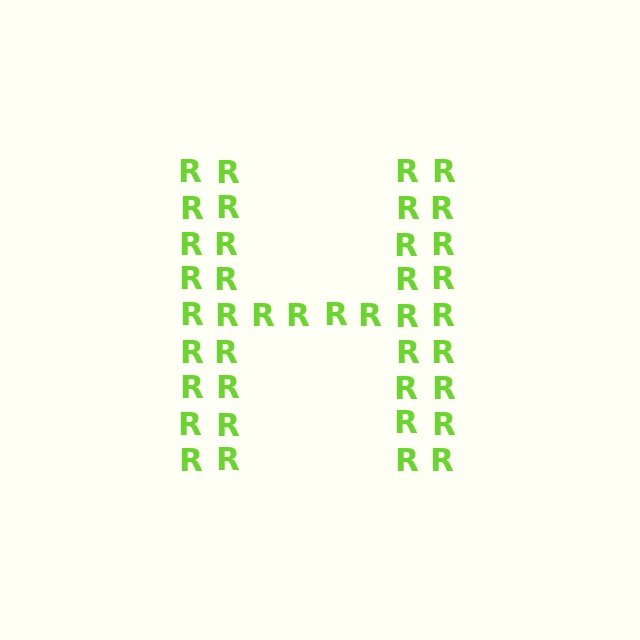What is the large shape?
The large shape is the letter H.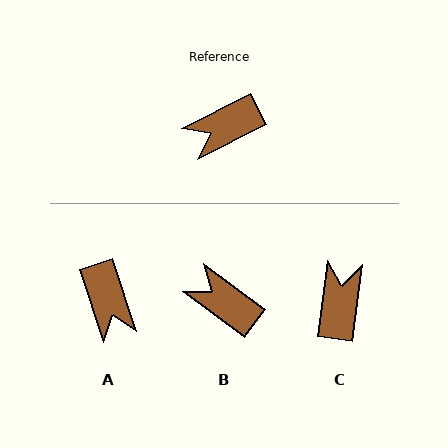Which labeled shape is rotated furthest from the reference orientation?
C, about 124 degrees away.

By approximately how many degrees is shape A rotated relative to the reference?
Approximately 81 degrees counter-clockwise.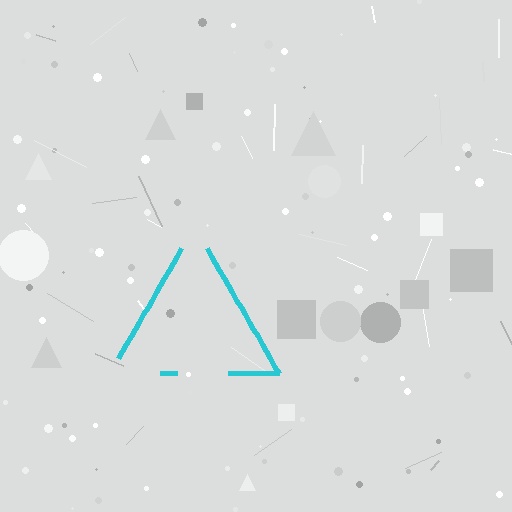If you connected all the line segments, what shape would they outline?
They would outline a triangle.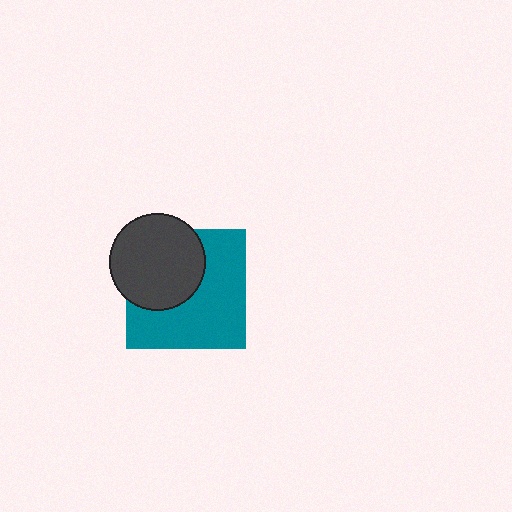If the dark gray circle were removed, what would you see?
You would see the complete teal square.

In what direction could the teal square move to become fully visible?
The teal square could move toward the lower-right. That would shift it out from behind the dark gray circle entirely.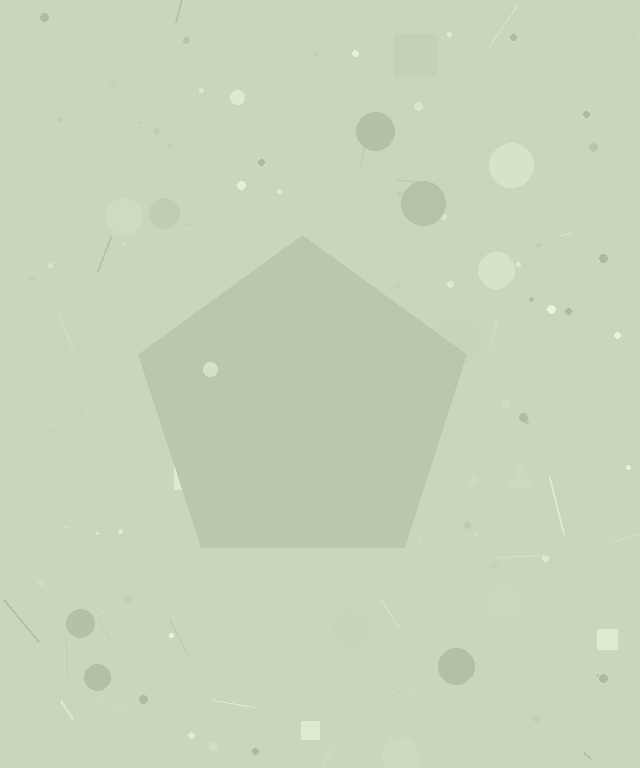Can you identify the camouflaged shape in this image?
The camouflaged shape is a pentagon.